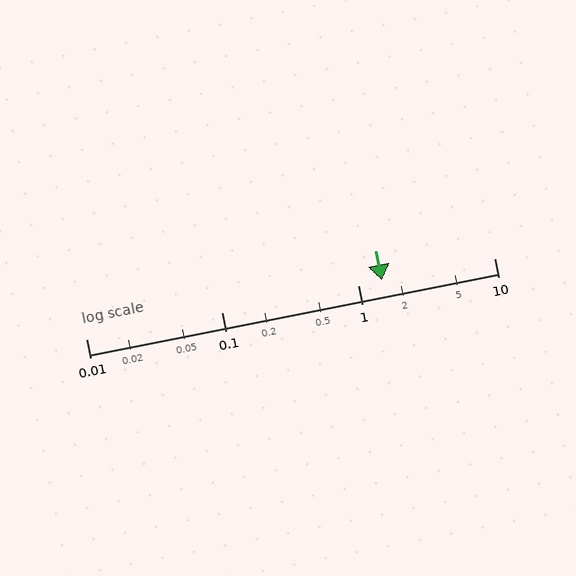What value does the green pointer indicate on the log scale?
The pointer indicates approximately 1.5.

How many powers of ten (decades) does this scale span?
The scale spans 3 decades, from 0.01 to 10.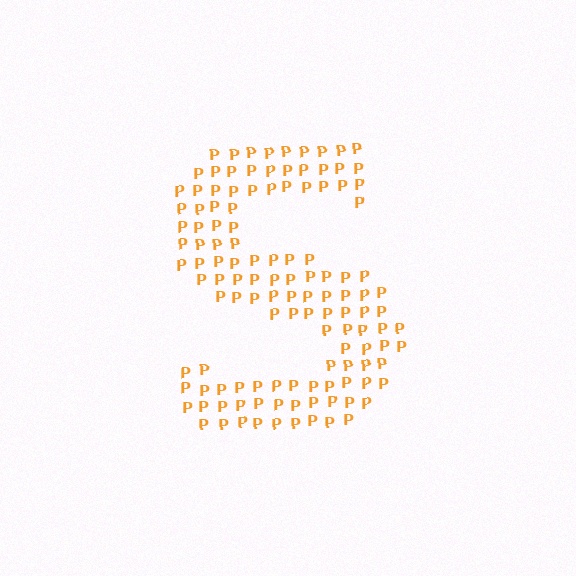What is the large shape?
The large shape is the letter S.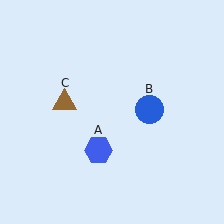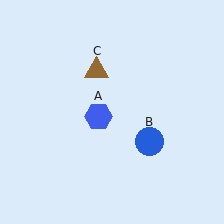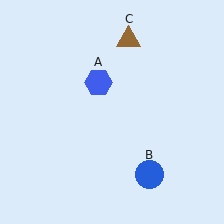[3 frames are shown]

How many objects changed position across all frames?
3 objects changed position: blue hexagon (object A), blue circle (object B), brown triangle (object C).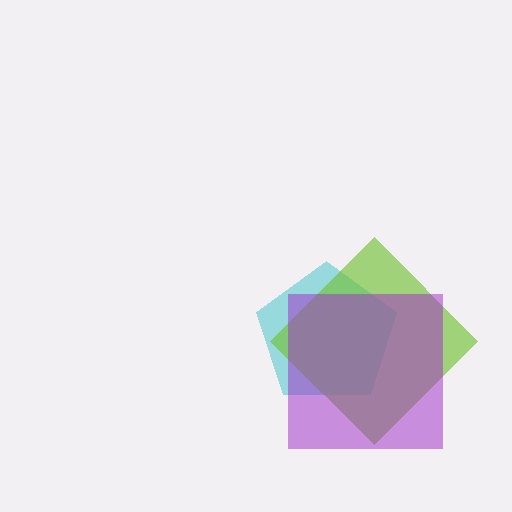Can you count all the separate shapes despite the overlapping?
Yes, there are 3 separate shapes.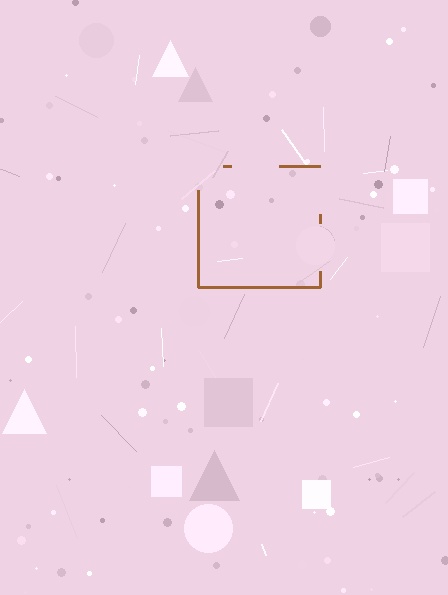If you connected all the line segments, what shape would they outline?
They would outline a square.